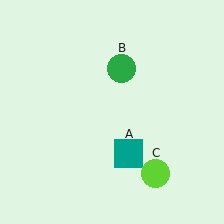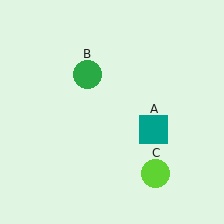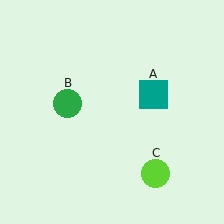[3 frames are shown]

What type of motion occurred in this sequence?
The teal square (object A), green circle (object B) rotated counterclockwise around the center of the scene.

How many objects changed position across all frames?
2 objects changed position: teal square (object A), green circle (object B).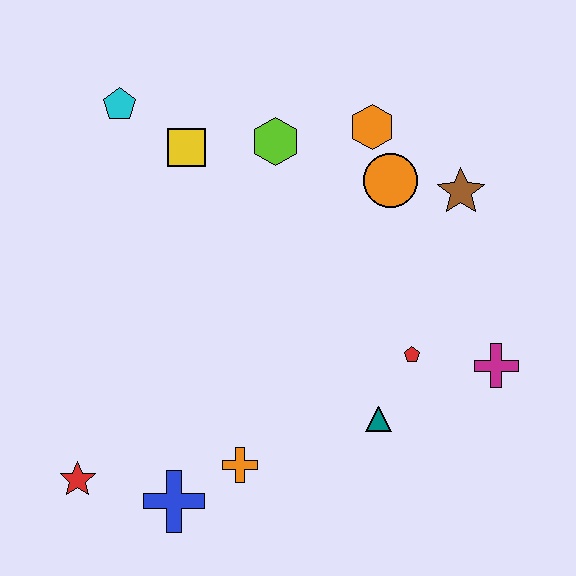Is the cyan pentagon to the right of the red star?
Yes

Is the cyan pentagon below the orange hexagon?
No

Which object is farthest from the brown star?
The red star is farthest from the brown star.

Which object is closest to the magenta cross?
The red pentagon is closest to the magenta cross.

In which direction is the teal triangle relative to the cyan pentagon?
The teal triangle is below the cyan pentagon.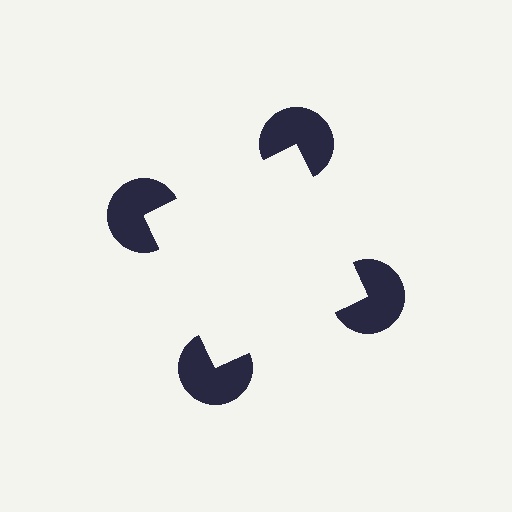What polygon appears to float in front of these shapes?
An illusory square — its edges are inferred from the aligned wedge cuts in the pac-man discs, not physically drawn.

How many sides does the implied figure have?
4 sides.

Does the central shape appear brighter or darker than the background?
It typically appears slightly brighter than the background, even though no actual brightness change is drawn.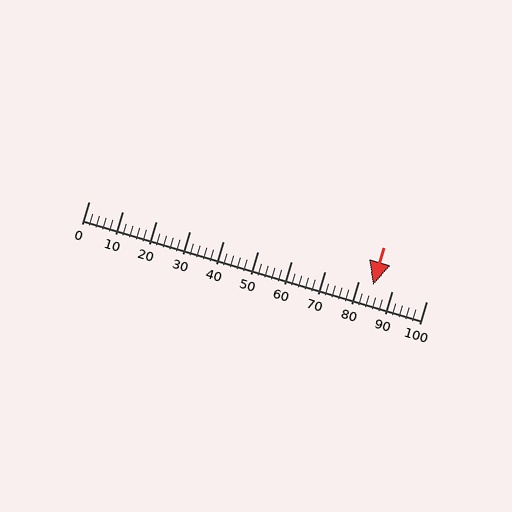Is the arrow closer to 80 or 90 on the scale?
The arrow is closer to 80.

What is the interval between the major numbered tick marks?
The major tick marks are spaced 10 units apart.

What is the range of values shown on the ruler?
The ruler shows values from 0 to 100.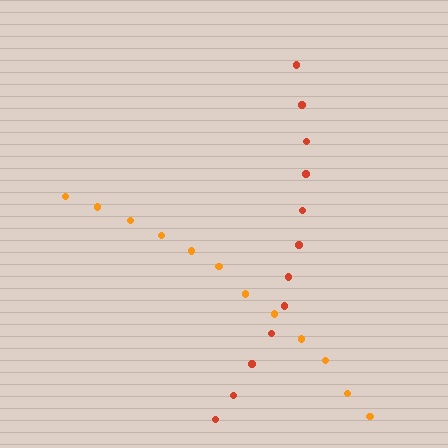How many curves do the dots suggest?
There are 2 distinct paths.